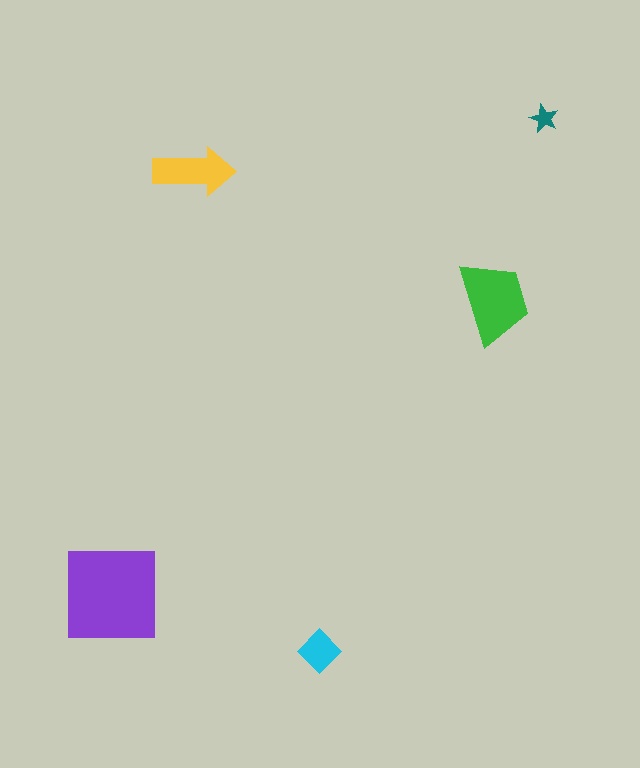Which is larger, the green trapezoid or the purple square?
The purple square.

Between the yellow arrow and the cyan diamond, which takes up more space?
The yellow arrow.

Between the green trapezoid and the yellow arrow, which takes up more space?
The green trapezoid.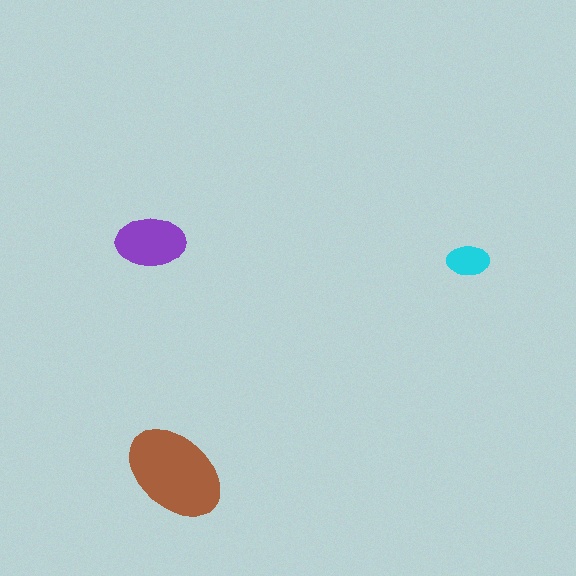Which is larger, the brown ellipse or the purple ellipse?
The brown one.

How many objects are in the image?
There are 3 objects in the image.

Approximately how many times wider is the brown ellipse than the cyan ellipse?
About 2.5 times wider.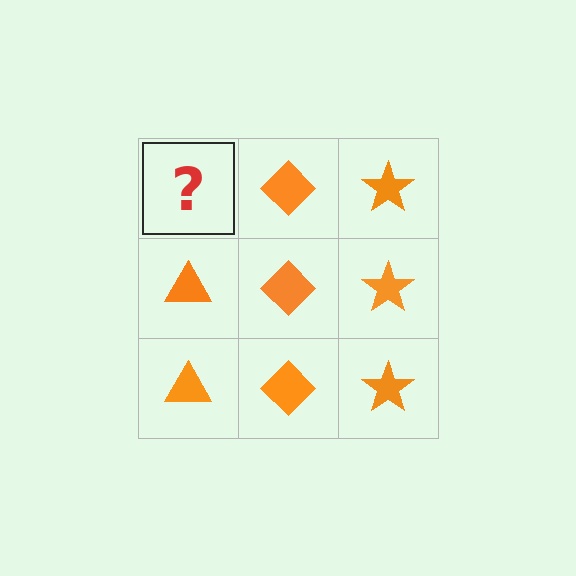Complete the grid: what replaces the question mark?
The question mark should be replaced with an orange triangle.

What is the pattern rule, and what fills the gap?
The rule is that each column has a consistent shape. The gap should be filled with an orange triangle.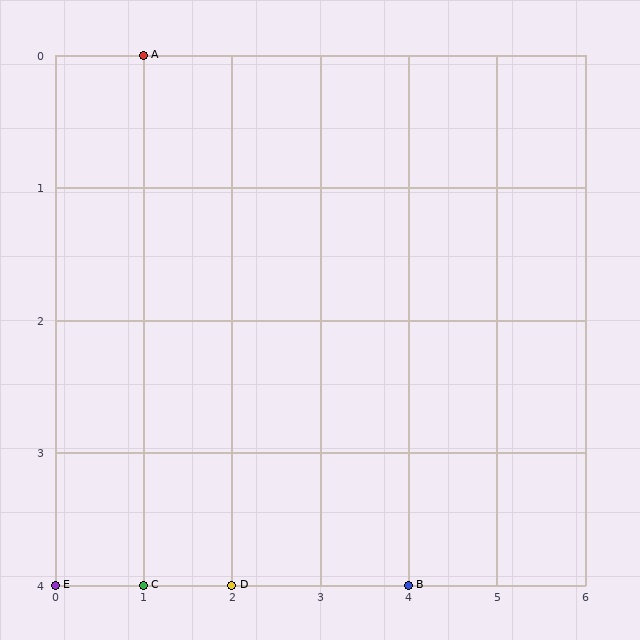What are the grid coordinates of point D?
Point D is at grid coordinates (2, 4).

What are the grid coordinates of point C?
Point C is at grid coordinates (1, 4).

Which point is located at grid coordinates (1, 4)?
Point C is at (1, 4).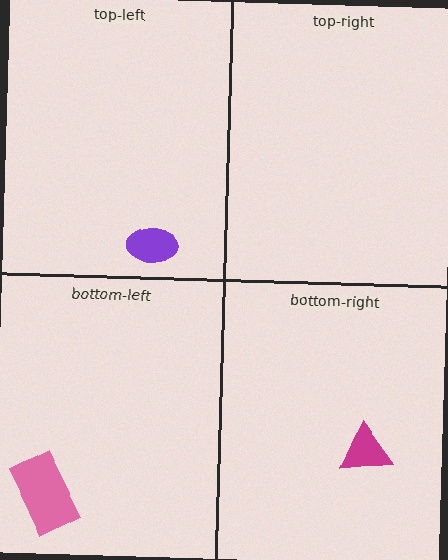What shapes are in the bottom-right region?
The magenta triangle.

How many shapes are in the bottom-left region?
1.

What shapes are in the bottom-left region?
The pink rectangle.